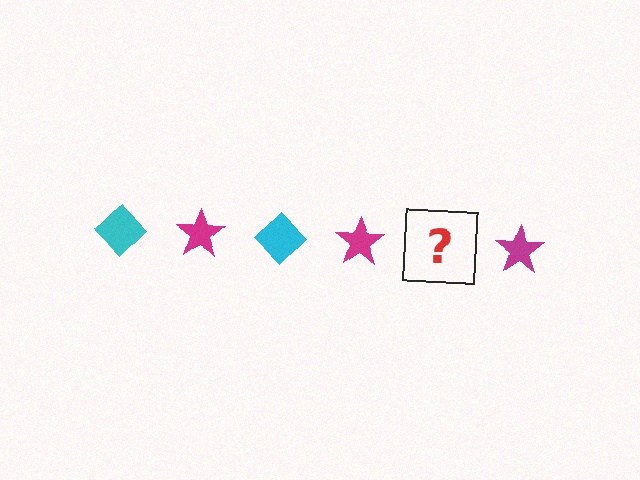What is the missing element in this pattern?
The missing element is a cyan diamond.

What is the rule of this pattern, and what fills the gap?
The rule is that the pattern alternates between cyan diamond and magenta star. The gap should be filled with a cyan diamond.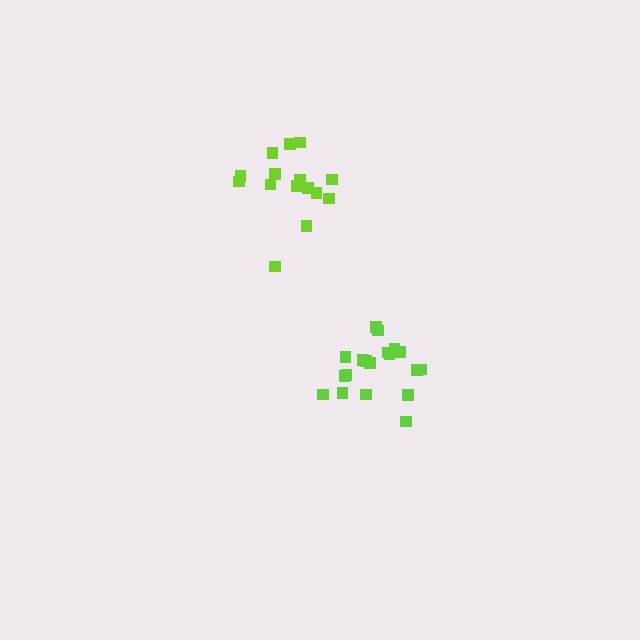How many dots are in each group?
Group 1: 15 dots, Group 2: 19 dots (34 total).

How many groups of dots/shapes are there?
There are 2 groups.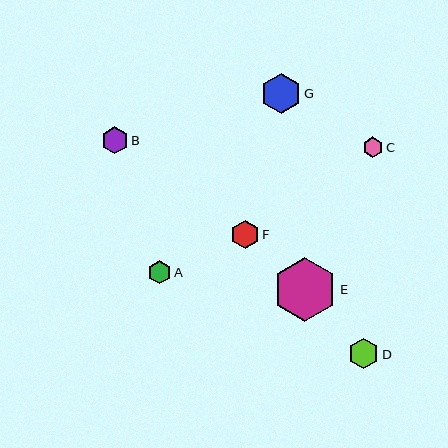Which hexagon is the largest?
Hexagon E is the largest with a size of approximately 64 pixels.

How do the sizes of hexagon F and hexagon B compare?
Hexagon F and hexagon B are approximately the same size.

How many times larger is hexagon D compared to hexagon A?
Hexagon D is approximately 1.3 times the size of hexagon A.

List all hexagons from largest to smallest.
From largest to smallest: E, G, D, F, B, A, C.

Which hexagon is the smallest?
Hexagon C is the smallest with a size of approximately 20 pixels.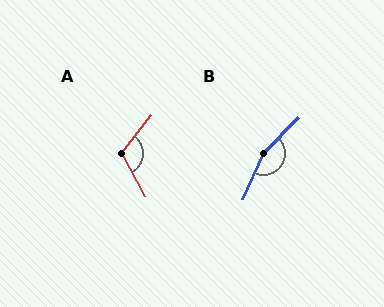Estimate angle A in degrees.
Approximately 113 degrees.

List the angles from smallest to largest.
A (113°), B (159°).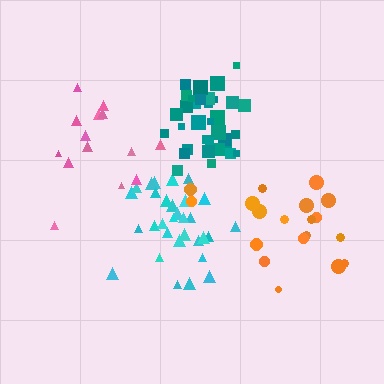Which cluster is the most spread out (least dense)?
Orange.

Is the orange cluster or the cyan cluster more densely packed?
Cyan.